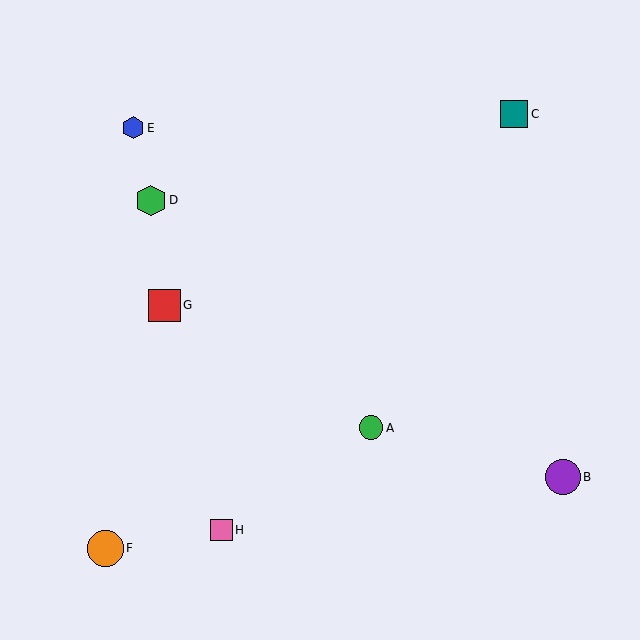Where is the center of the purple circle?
The center of the purple circle is at (563, 477).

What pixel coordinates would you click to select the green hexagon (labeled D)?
Click at (151, 200) to select the green hexagon D.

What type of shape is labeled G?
Shape G is a red square.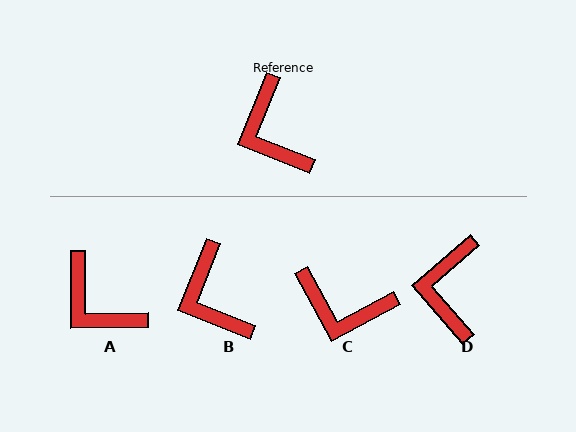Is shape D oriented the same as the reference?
No, it is off by about 27 degrees.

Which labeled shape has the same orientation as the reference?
B.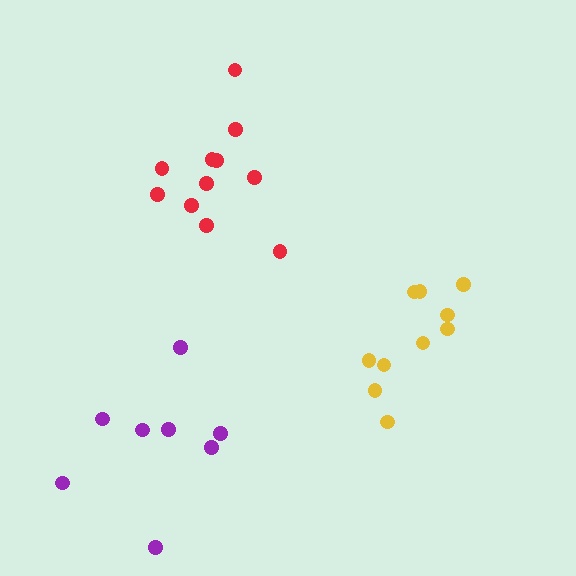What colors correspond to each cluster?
The clusters are colored: purple, red, yellow.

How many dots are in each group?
Group 1: 8 dots, Group 2: 11 dots, Group 3: 10 dots (29 total).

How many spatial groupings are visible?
There are 3 spatial groupings.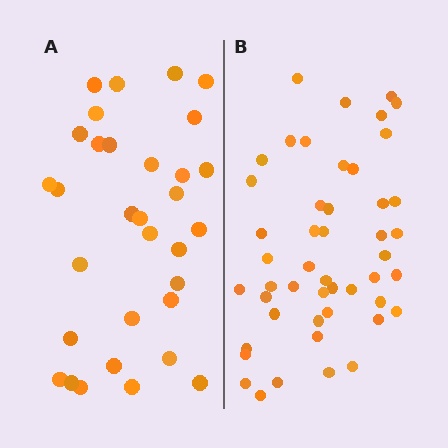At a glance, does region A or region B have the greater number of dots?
Region B (the right region) has more dots.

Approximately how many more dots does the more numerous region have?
Region B has approximately 15 more dots than region A.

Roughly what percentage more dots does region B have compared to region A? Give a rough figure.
About 50% more.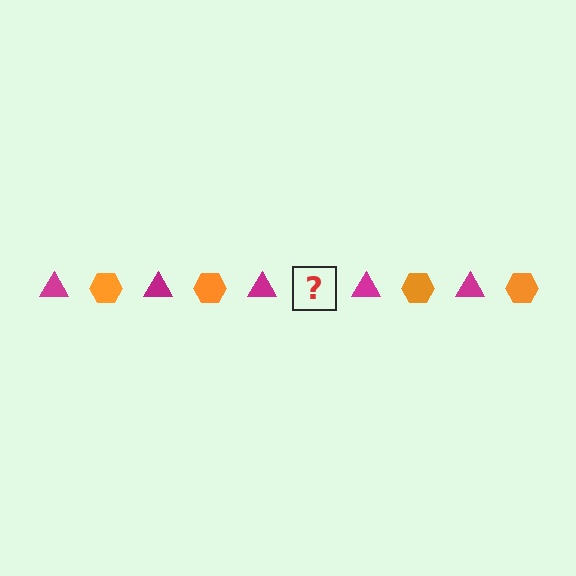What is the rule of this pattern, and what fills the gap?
The rule is that the pattern alternates between magenta triangle and orange hexagon. The gap should be filled with an orange hexagon.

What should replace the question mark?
The question mark should be replaced with an orange hexagon.